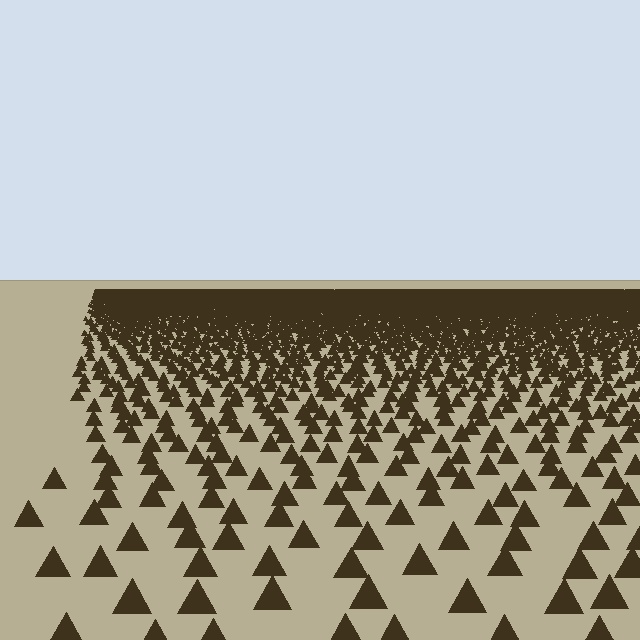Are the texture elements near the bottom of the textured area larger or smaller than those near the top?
Larger. Near the bottom, elements are closer to the viewer and appear at a bigger on-screen size.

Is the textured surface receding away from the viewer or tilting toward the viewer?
The surface is receding away from the viewer. Texture elements get smaller and denser toward the top.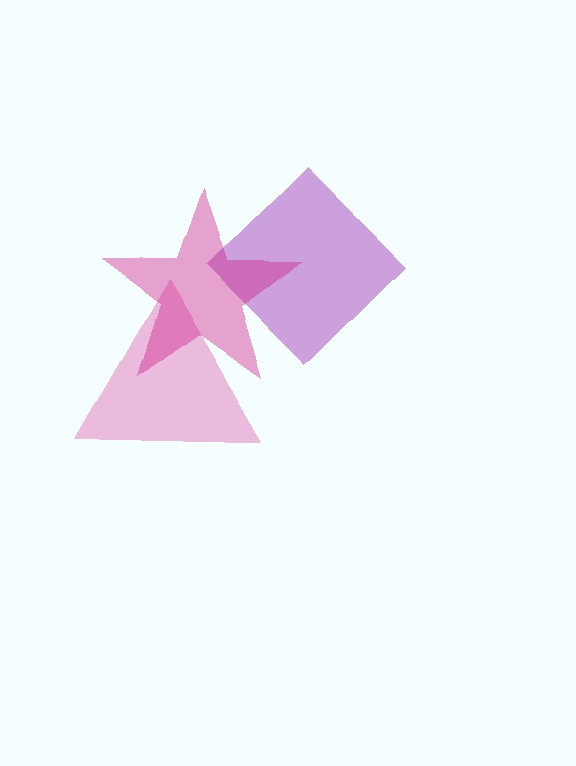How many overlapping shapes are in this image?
There are 3 overlapping shapes in the image.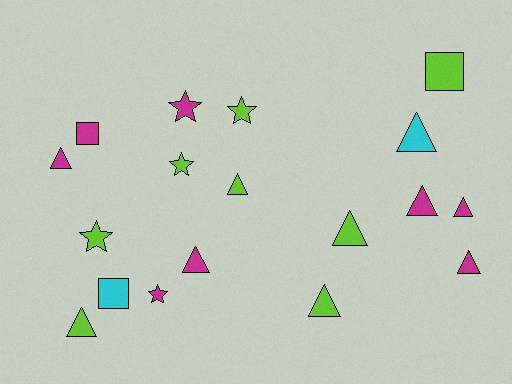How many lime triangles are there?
There are 4 lime triangles.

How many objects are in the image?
There are 18 objects.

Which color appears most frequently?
Magenta, with 8 objects.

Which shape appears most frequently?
Triangle, with 10 objects.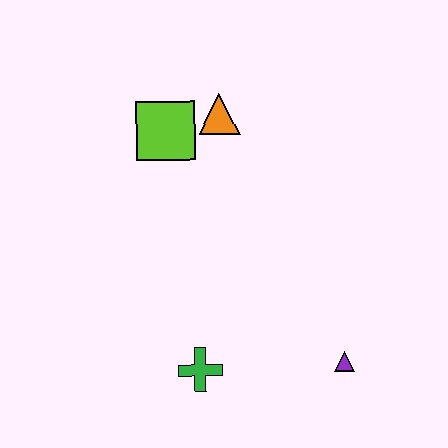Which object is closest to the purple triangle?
The green cross is closest to the purple triangle.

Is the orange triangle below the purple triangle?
No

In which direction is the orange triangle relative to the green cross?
The orange triangle is above the green cross.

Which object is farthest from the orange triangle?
The purple triangle is farthest from the orange triangle.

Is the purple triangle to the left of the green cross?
No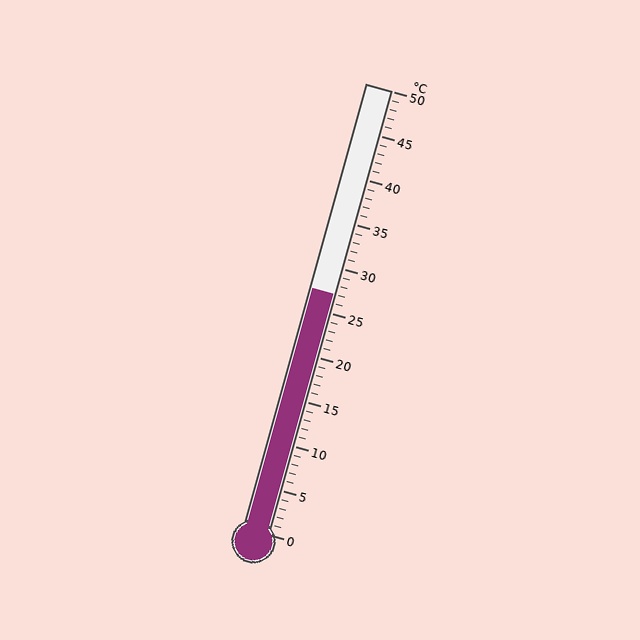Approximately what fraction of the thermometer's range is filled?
The thermometer is filled to approximately 55% of its range.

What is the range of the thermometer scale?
The thermometer scale ranges from 0°C to 50°C.